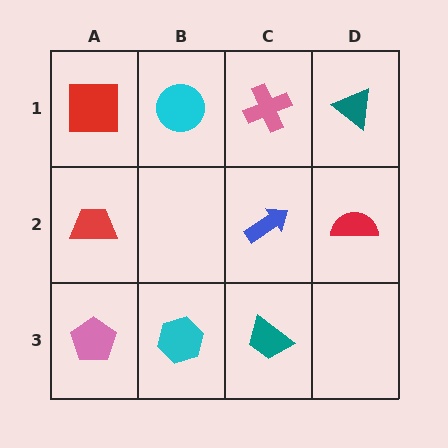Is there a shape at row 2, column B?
No, that cell is empty.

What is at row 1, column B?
A cyan circle.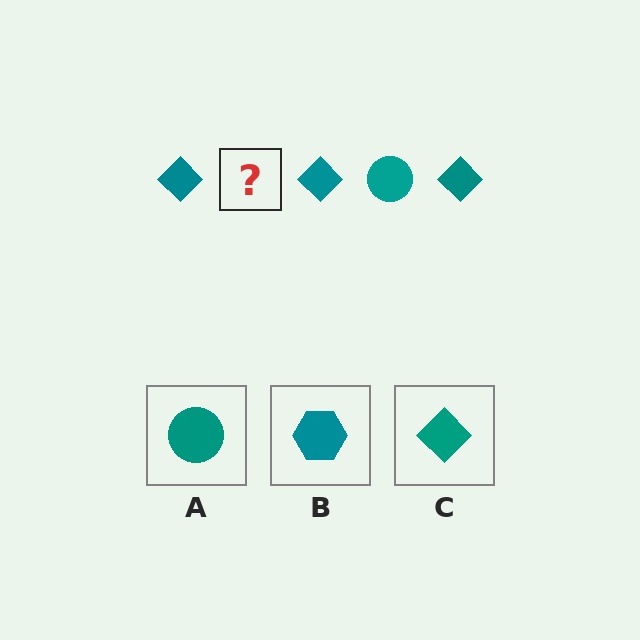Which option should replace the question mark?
Option A.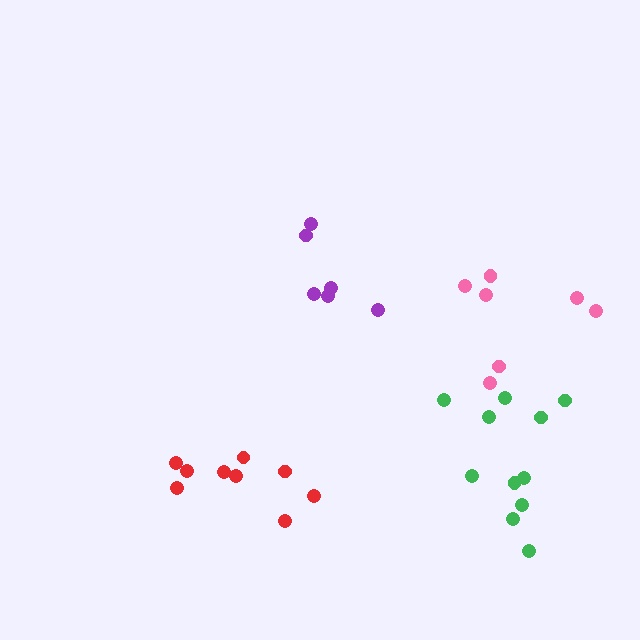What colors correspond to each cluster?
The clusters are colored: green, red, pink, purple.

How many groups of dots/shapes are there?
There are 4 groups.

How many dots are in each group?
Group 1: 11 dots, Group 2: 9 dots, Group 3: 7 dots, Group 4: 6 dots (33 total).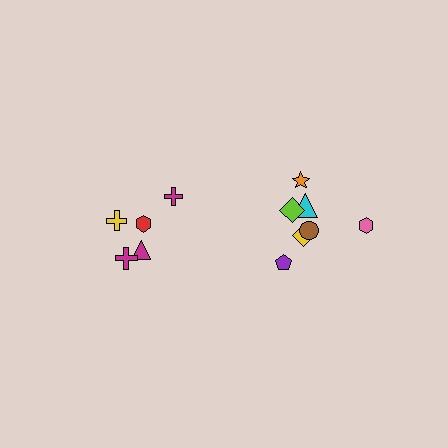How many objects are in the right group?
There are 7 objects.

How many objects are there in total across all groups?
There are 12 objects.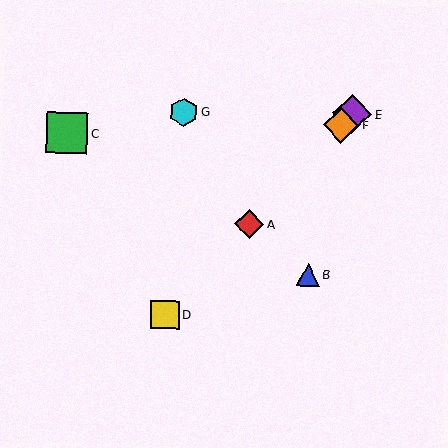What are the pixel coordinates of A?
Object A is at (249, 224).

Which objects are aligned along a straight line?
Objects A, D, E, F are aligned along a straight line.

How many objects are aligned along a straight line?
4 objects (A, D, E, F) are aligned along a straight line.